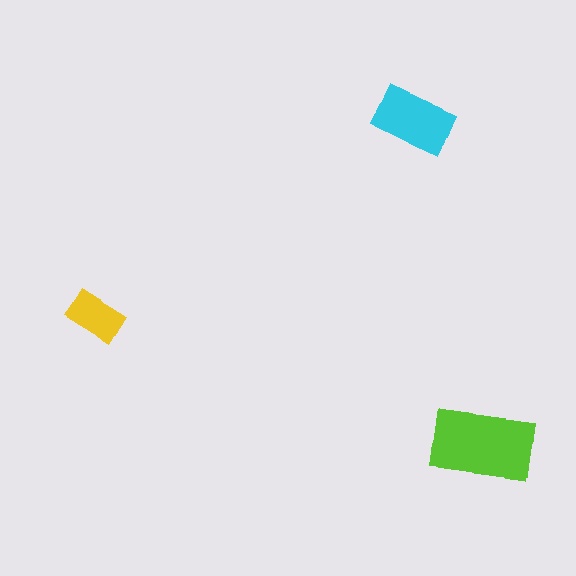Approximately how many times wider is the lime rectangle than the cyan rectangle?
About 1.5 times wider.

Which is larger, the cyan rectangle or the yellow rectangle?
The cyan one.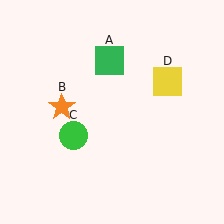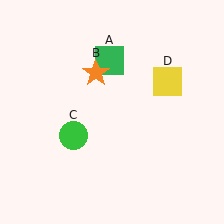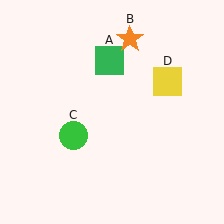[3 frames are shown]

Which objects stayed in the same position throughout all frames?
Green square (object A) and green circle (object C) and yellow square (object D) remained stationary.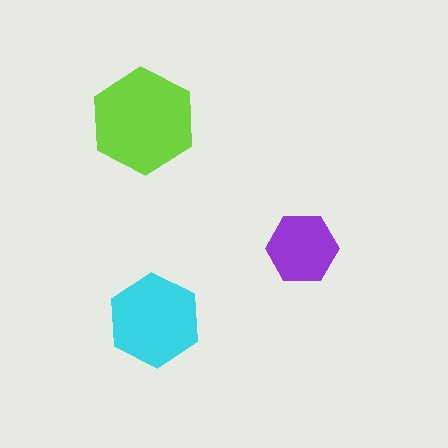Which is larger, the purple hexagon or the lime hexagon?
The lime one.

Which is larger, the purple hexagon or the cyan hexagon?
The cyan one.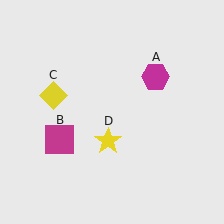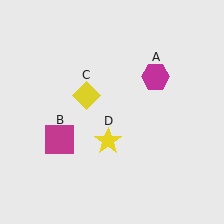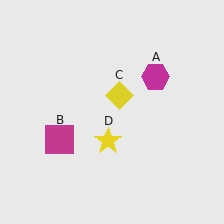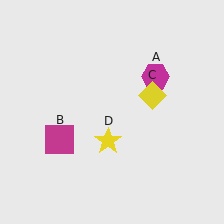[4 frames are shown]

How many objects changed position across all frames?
1 object changed position: yellow diamond (object C).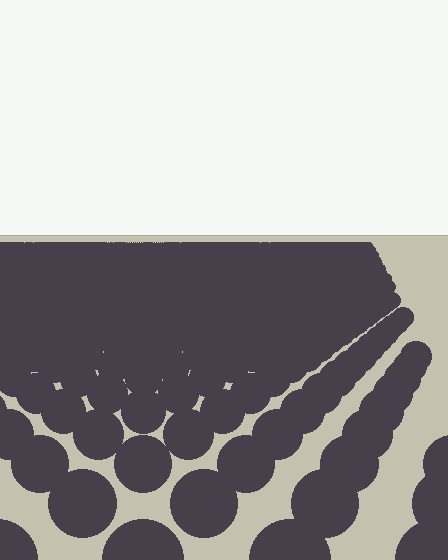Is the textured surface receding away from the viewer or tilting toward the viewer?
The surface is receding away from the viewer. Texture elements get smaller and denser toward the top.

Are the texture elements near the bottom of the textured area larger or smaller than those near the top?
Larger. Near the bottom, elements are closer to the viewer and appear at a bigger on-screen size.